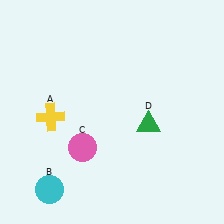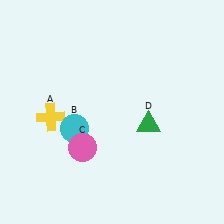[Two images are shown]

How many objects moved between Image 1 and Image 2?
1 object moved between the two images.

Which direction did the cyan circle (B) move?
The cyan circle (B) moved up.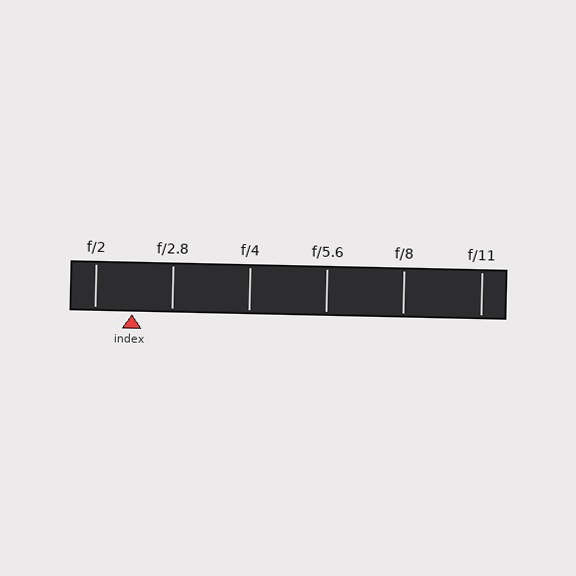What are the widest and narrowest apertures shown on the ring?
The widest aperture shown is f/2 and the narrowest is f/11.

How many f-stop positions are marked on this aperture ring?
There are 6 f-stop positions marked.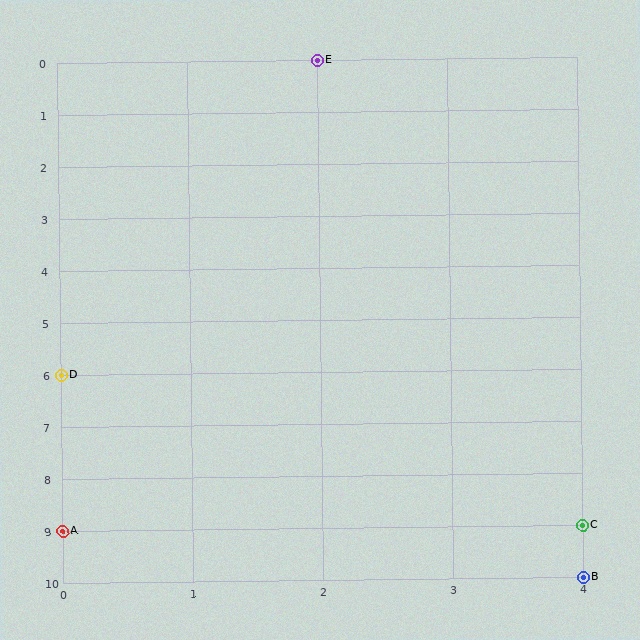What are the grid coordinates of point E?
Point E is at grid coordinates (2, 0).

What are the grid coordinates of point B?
Point B is at grid coordinates (4, 10).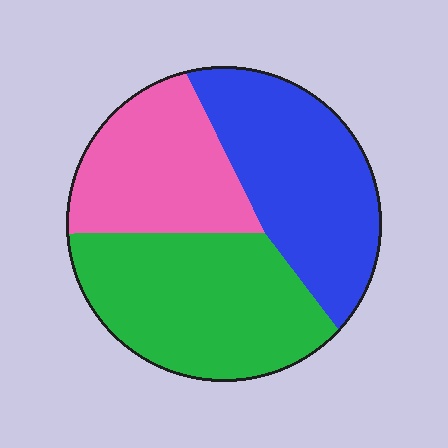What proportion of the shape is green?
Green takes up between a quarter and a half of the shape.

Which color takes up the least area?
Pink, at roughly 25%.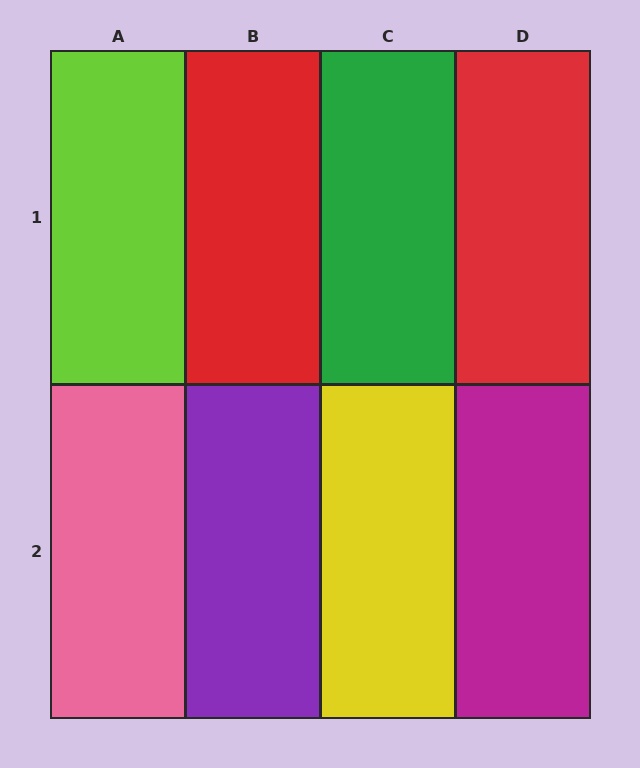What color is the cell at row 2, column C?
Yellow.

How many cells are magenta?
1 cell is magenta.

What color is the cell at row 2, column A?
Pink.